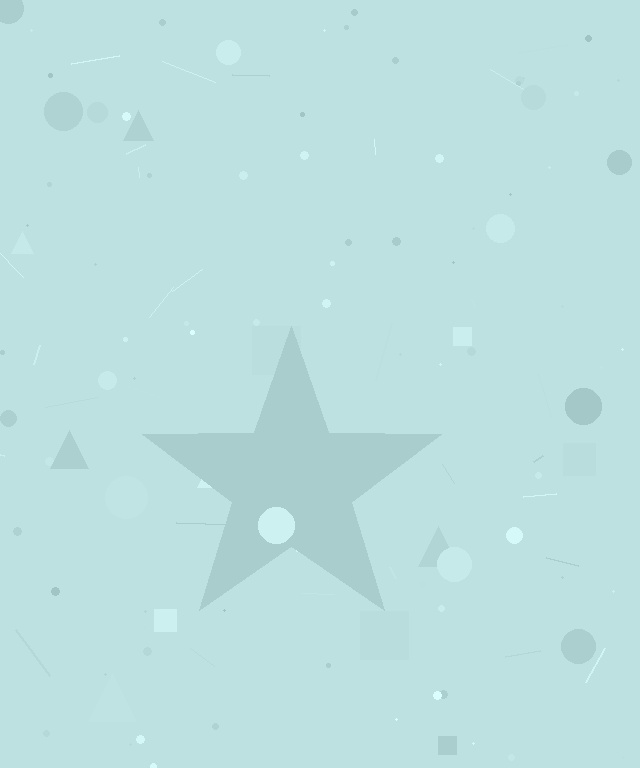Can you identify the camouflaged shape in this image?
The camouflaged shape is a star.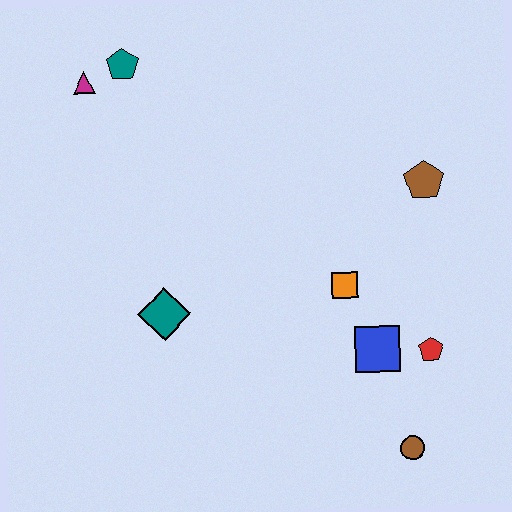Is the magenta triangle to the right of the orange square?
No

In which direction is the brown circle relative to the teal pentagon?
The brown circle is below the teal pentagon.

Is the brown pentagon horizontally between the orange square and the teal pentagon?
No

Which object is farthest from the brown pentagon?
The magenta triangle is farthest from the brown pentagon.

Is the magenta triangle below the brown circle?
No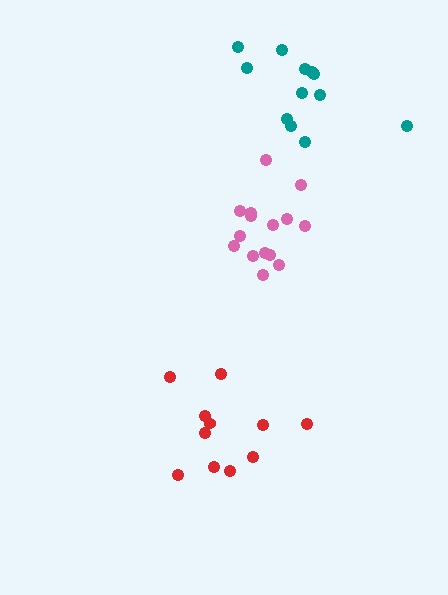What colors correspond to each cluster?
The clusters are colored: pink, teal, red.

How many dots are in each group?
Group 1: 15 dots, Group 2: 12 dots, Group 3: 11 dots (38 total).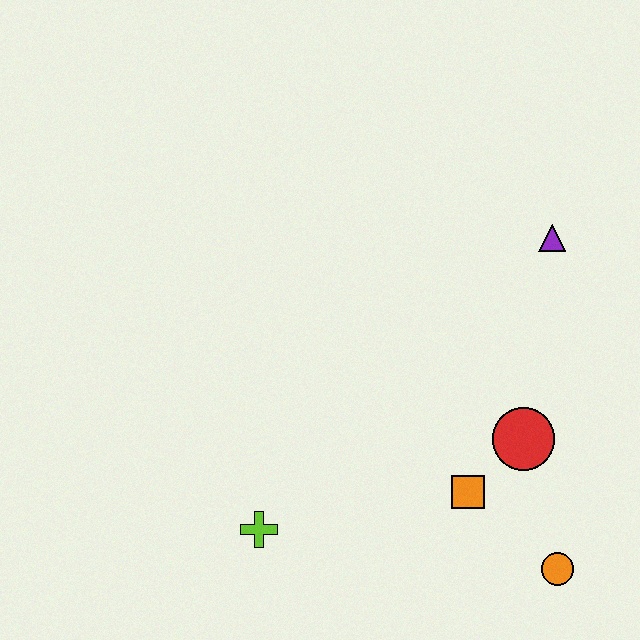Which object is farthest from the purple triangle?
The lime cross is farthest from the purple triangle.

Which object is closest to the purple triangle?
The red circle is closest to the purple triangle.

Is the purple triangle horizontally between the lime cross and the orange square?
No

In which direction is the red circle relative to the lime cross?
The red circle is to the right of the lime cross.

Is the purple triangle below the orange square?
No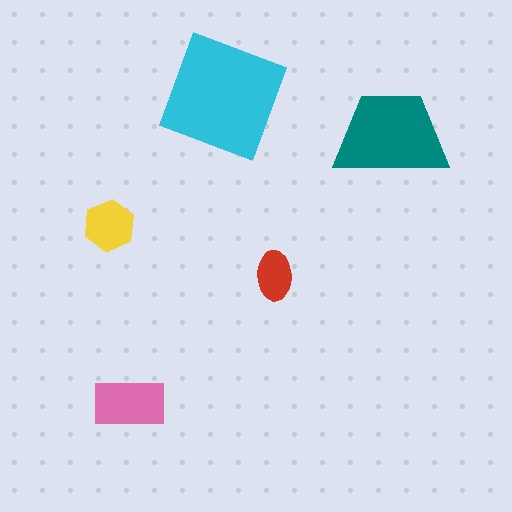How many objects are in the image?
There are 5 objects in the image.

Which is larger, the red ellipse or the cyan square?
The cyan square.